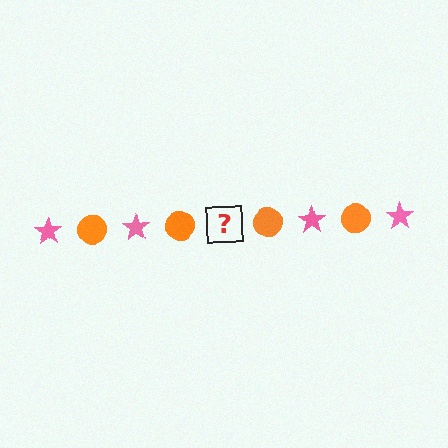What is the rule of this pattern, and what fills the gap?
The rule is that the pattern alternates between pink star and orange circle. The gap should be filled with a pink star.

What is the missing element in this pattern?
The missing element is a pink star.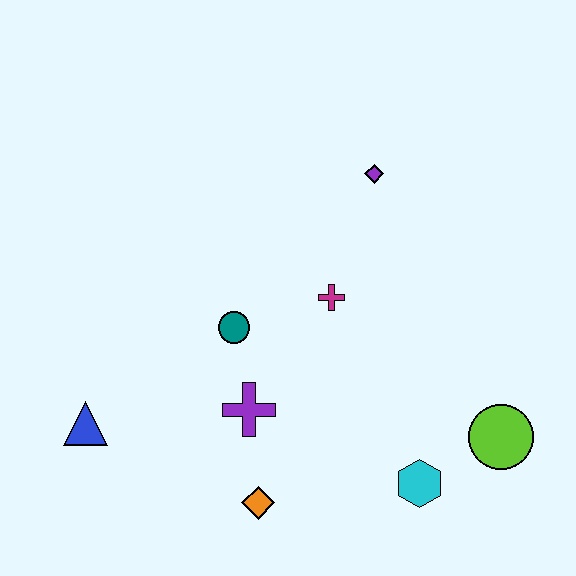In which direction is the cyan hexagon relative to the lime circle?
The cyan hexagon is to the left of the lime circle.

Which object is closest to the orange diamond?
The purple cross is closest to the orange diamond.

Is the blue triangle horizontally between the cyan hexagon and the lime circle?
No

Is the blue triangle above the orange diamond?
Yes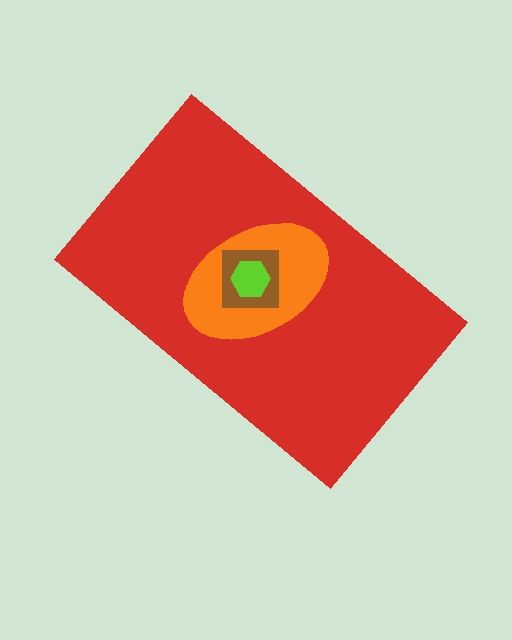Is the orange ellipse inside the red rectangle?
Yes.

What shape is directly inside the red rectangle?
The orange ellipse.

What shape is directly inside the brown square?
The lime hexagon.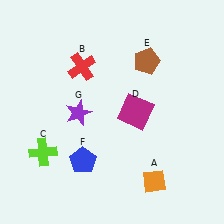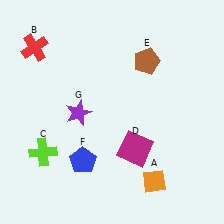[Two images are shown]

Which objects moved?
The objects that moved are: the red cross (B), the magenta square (D).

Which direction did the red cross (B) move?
The red cross (B) moved left.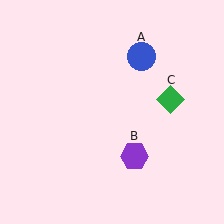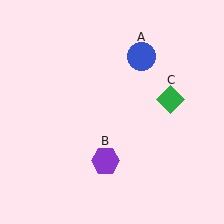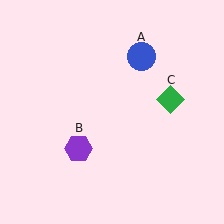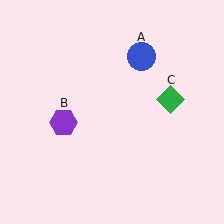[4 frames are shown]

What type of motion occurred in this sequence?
The purple hexagon (object B) rotated clockwise around the center of the scene.